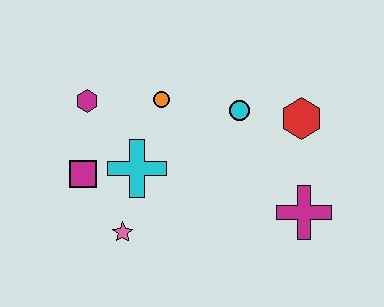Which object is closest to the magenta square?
The cyan cross is closest to the magenta square.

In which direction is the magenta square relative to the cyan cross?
The magenta square is to the left of the cyan cross.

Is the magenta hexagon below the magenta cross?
No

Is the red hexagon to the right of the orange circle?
Yes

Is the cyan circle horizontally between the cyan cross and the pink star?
No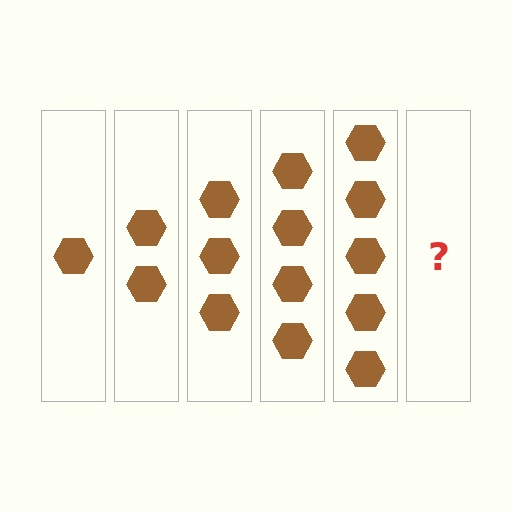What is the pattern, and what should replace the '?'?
The pattern is that each step adds one more hexagon. The '?' should be 6 hexagons.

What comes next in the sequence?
The next element should be 6 hexagons.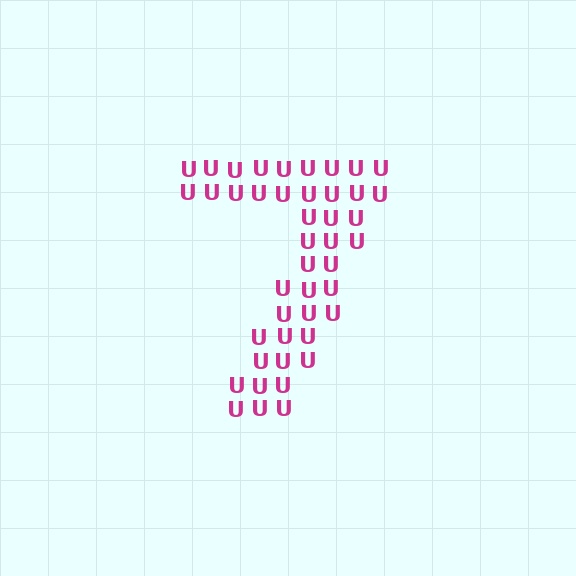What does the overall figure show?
The overall figure shows the digit 7.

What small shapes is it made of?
It is made of small letter U's.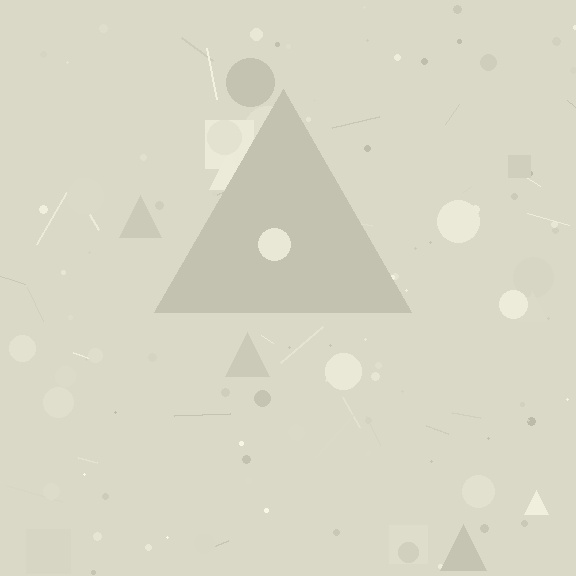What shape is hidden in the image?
A triangle is hidden in the image.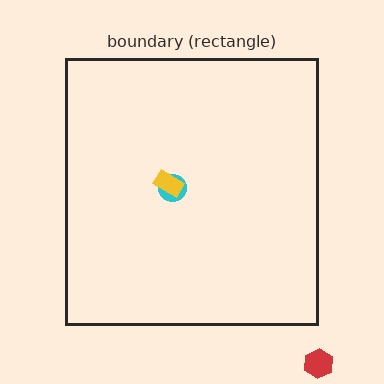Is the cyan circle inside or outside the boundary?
Inside.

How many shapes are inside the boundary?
2 inside, 1 outside.